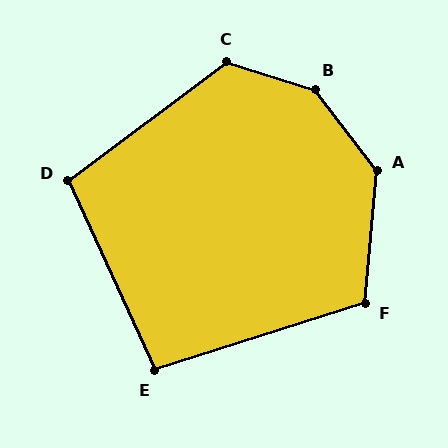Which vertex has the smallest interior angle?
E, at approximately 97 degrees.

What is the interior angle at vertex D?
Approximately 102 degrees (obtuse).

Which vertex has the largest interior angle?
B, at approximately 145 degrees.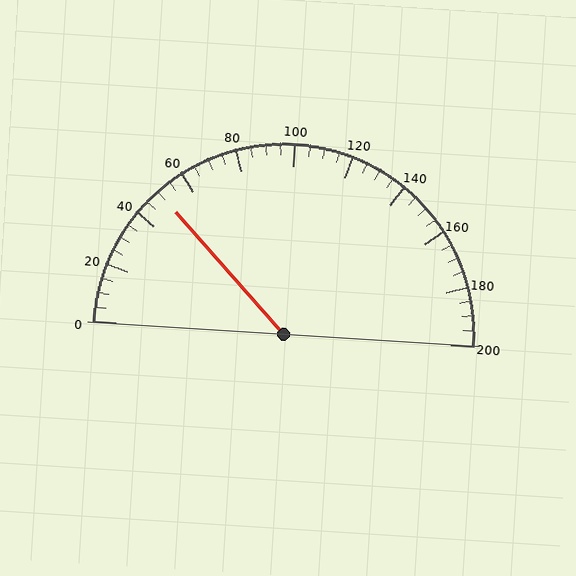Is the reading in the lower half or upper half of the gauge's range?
The reading is in the lower half of the range (0 to 200).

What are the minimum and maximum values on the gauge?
The gauge ranges from 0 to 200.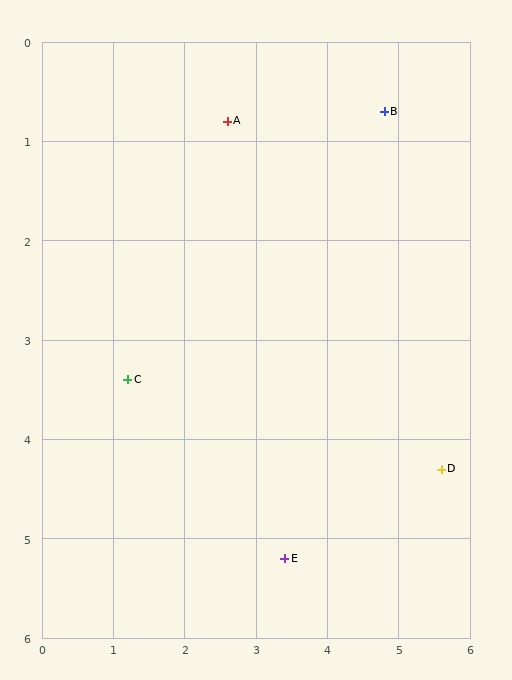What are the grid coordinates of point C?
Point C is at approximately (1.2, 3.4).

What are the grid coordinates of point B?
Point B is at approximately (4.8, 0.7).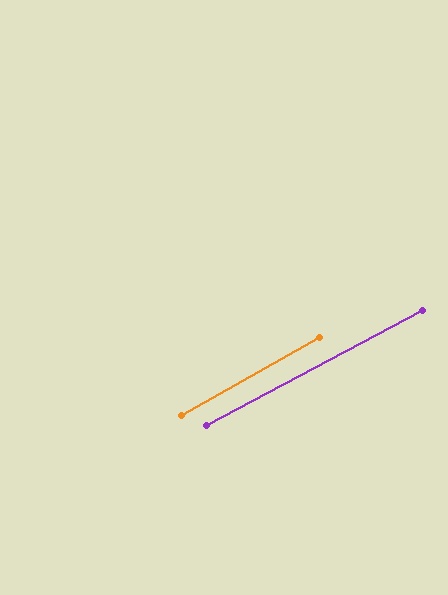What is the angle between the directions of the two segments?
Approximately 1 degree.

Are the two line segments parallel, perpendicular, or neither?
Parallel — their directions differ by only 1.3°.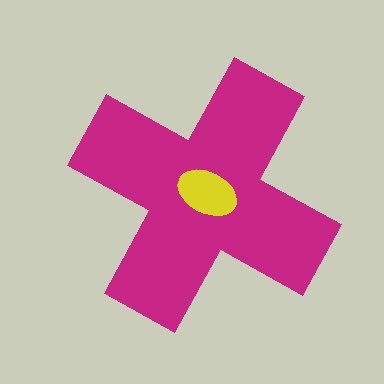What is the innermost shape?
The yellow ellipse.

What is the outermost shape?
The magenta cross.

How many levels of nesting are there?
2.